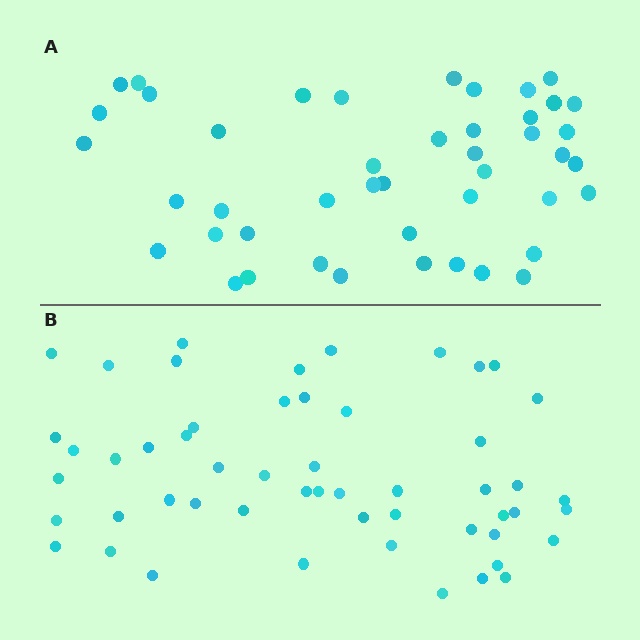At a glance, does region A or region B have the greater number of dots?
Region B (the bottom region) has more dots.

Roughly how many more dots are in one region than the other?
Region B has roughly 8 or so more dots than region A.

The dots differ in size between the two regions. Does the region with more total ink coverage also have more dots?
No. Region A has more total ink coverage because its dots are larger, but region B actually contains more individual dots. Total area can be misleading — the number of items is what matters here.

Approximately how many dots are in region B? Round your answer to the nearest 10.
About 50 dots. (The exact count is 53, which rounds to 50.)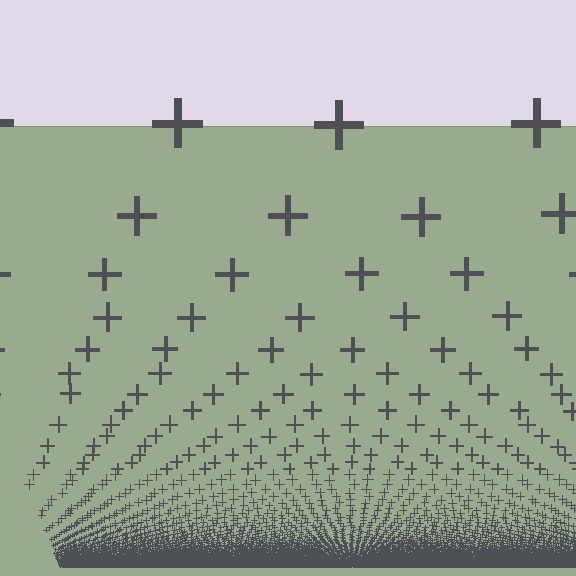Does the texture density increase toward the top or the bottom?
Density increases toward the bottom.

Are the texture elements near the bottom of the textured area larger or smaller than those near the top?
Smaller. The gradient is inverted — elements near the bottom are smaller and denser.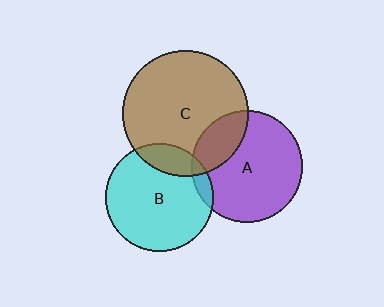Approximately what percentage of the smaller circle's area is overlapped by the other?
Approximately 5%.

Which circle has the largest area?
Circle C (brown).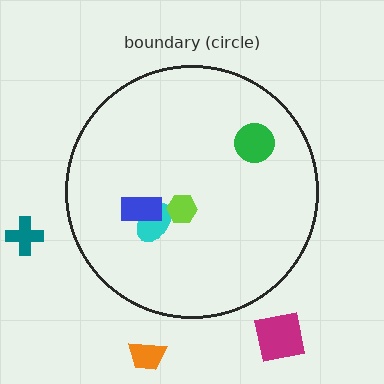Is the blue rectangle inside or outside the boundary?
Inside.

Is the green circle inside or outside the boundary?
Inside.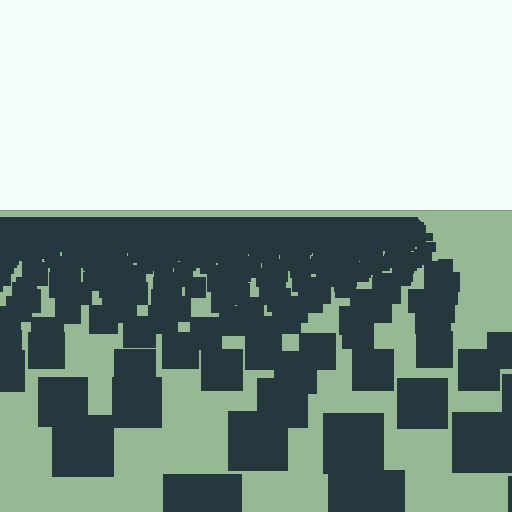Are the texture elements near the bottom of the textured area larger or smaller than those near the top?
Larger. Near the bottom, elements are closer to the viewer and appear at a bigger on-screen size.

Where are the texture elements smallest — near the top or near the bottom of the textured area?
Near the top.